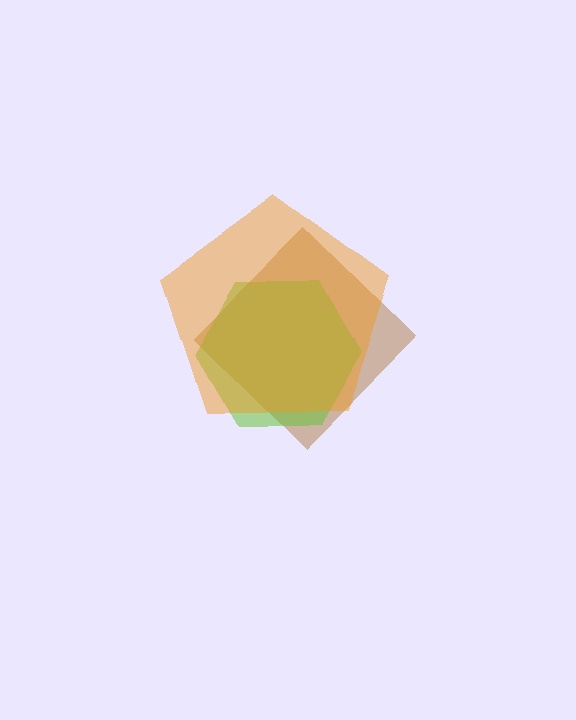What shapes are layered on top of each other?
The layered shapes are: a brown diamond, a lime hexagon, an orange pentagon.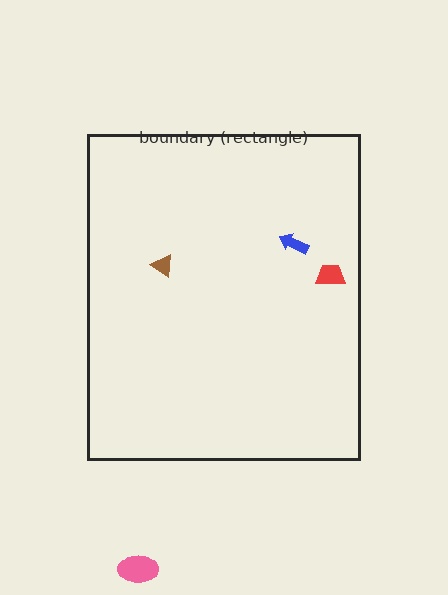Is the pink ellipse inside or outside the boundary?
Outside.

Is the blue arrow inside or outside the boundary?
Inside.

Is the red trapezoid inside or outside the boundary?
Inside.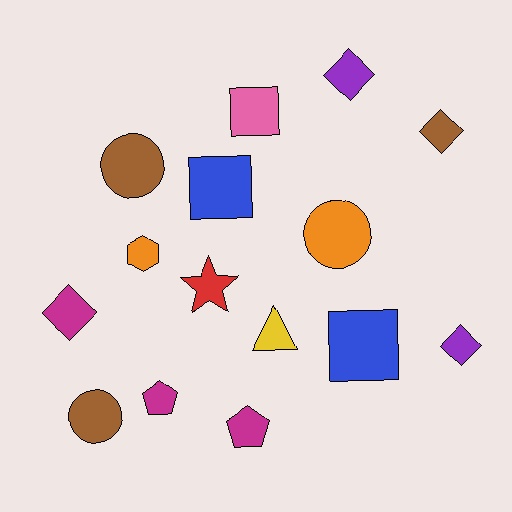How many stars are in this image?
There is 1 star.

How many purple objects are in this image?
There are 2 purple objects.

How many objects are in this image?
There are 15 objects.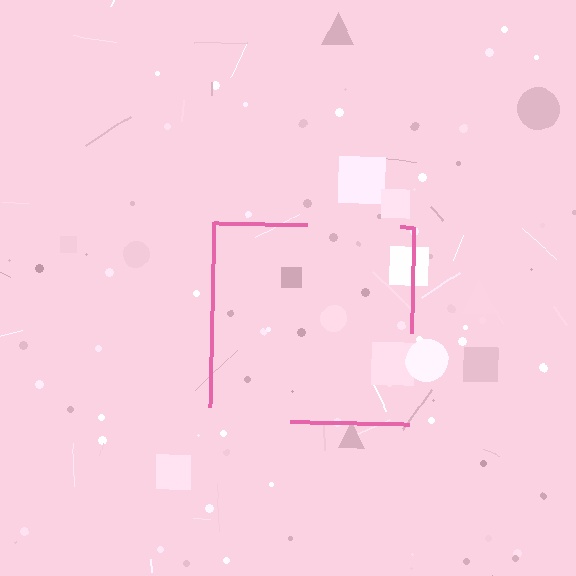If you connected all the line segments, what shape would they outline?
They would outline a square.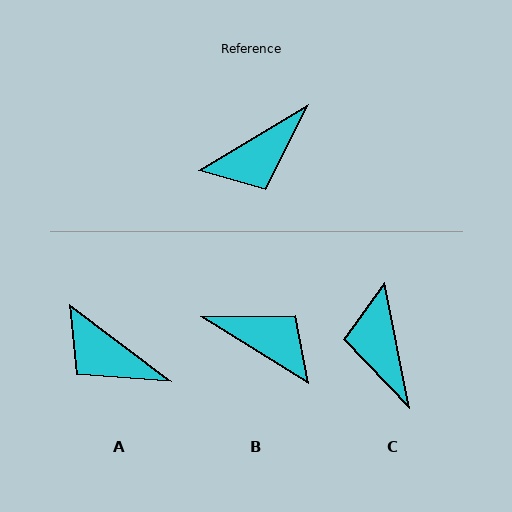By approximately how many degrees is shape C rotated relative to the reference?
Approximately 110 degrees clockwise.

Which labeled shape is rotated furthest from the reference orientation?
B, about 117 degrees away.